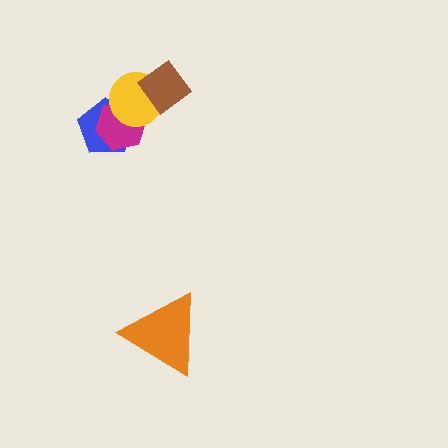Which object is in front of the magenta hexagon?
The yellow circle is in front of the magenta hexagon.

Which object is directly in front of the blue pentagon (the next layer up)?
The magenta hexagon is directly in front of the blue pentagon.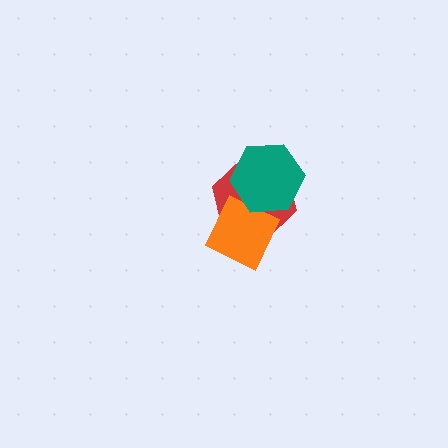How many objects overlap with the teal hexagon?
2 objects overlap with the teal hexagon.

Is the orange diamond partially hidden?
Yes, it is partially covered by another shape.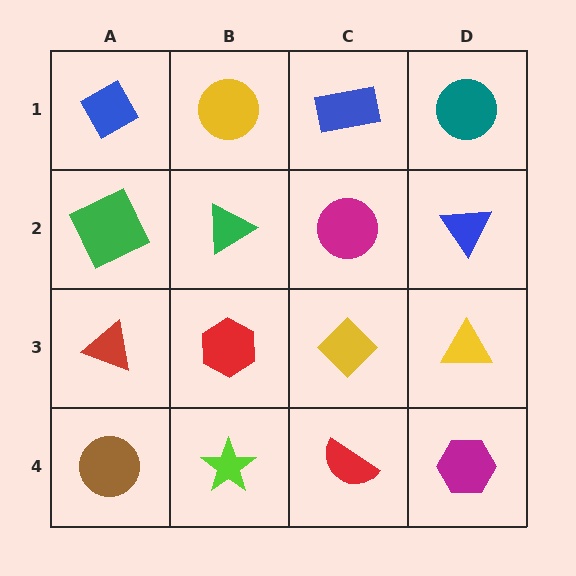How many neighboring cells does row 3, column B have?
4.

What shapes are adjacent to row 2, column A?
A blue diamond (row 1, column A), a red triangle (row 3, column A), a green triangle (row 2, column B).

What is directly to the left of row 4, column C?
A lime star.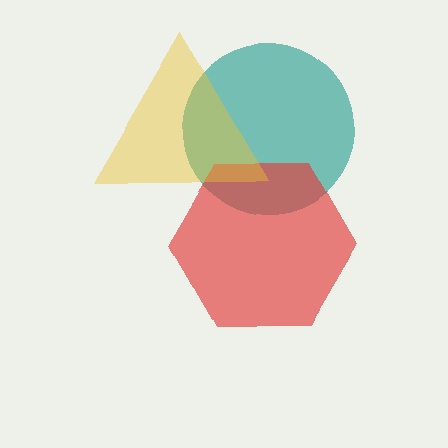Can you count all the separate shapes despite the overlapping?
Yes, there are 3 separate shapes.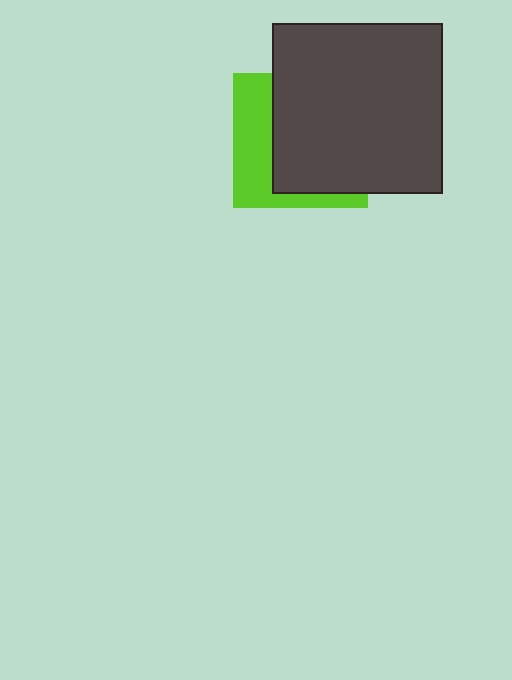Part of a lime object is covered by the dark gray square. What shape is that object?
It is a square.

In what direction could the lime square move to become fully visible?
The lime square could move left. That would shift it out from behind the dark gray square entirely.